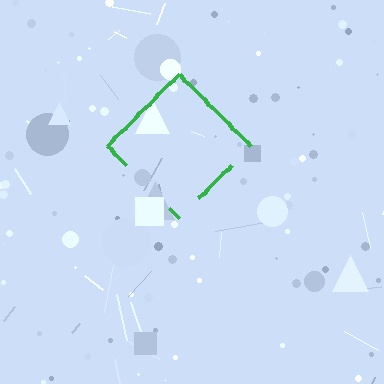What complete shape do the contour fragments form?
The contour fragments form a diamond.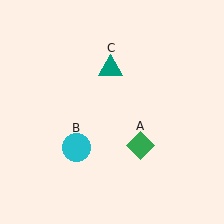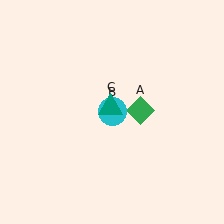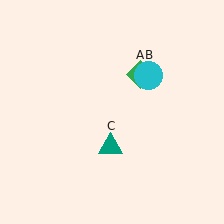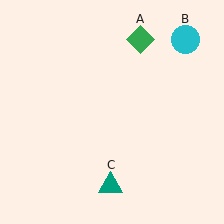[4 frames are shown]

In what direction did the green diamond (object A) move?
The green diamond (object A) moved up.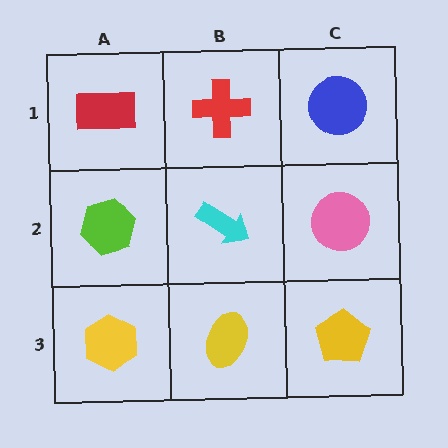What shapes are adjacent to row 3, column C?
A pink circle (row 2, column C), a yellow ellipse (row 3, column B).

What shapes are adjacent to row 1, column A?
A lime hexagon (row 2, column A), a red cross (row 1, column B).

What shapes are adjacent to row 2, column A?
A red rectangle (row 1, column A), a yellow hexagon (row 3, column A), a cyan arrow (row 2, column B).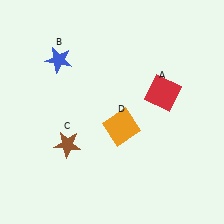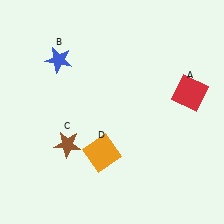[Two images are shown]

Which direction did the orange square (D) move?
The orange square (D) moved down.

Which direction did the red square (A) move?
The red square (A) moved right.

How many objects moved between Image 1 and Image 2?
2 objects moved between the two images.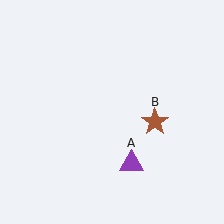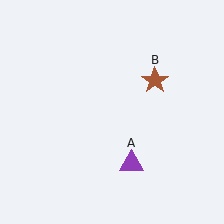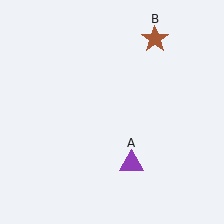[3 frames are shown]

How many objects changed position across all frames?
1 object changed position: brown star (object B).